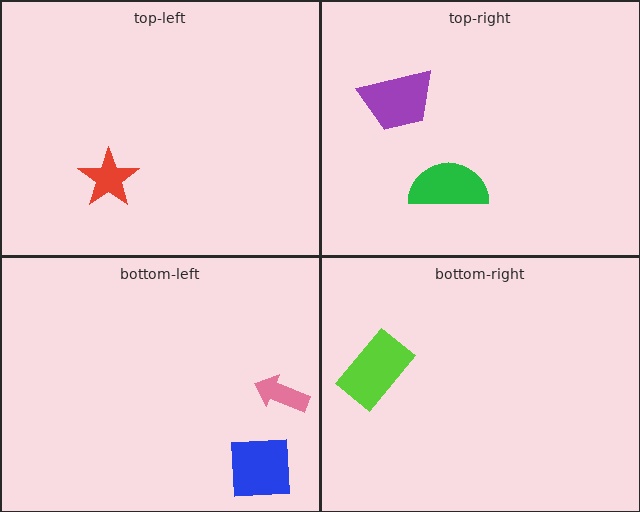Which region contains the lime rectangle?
The bottom-right region.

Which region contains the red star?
The top-left region.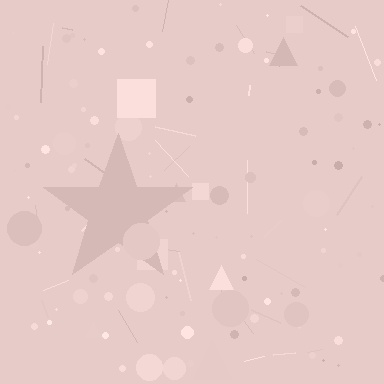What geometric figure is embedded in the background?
A star is embedded in the background.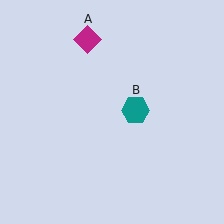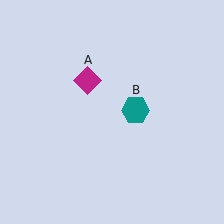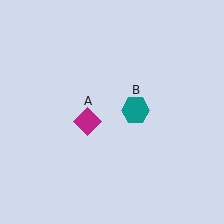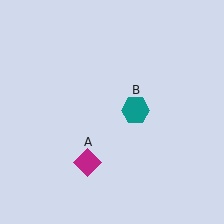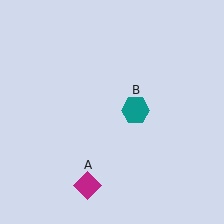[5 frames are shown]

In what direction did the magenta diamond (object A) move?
The magenta diamond (object A) moved down.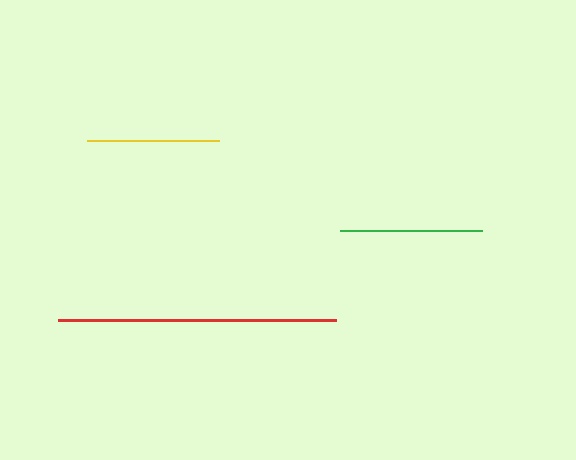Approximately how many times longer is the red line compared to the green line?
The red line is approximately 2.0 times the length of the green line.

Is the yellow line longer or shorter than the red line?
The red line is longer than the yellow line.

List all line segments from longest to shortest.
From longest to shortest: red, green, yellow.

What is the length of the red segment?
The red segment is approximately 278 pixels long.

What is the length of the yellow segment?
The yellow segment is approximately 132 pixels long.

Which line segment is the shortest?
The yellow line is the shortest at approximately 132 pixels.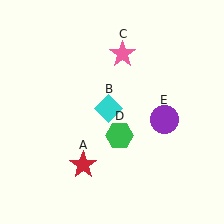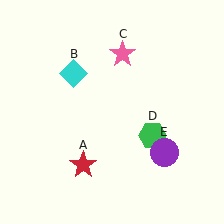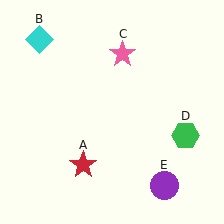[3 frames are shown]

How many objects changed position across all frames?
3 objects changed position: cyan diamond (object B), green hexagon (object D), purple circle (object E).